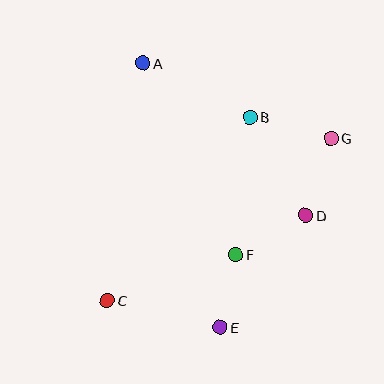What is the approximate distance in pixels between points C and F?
The distance between C and F is approximately 136 pixels.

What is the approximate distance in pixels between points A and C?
The distance between A and C is approximately 240 pixels.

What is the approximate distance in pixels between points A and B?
The distance between A and B is approximately 120 pixels.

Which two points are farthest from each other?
Points C and G are farthest from each other.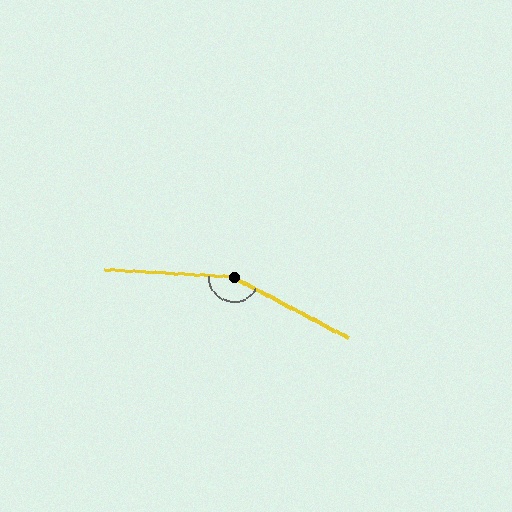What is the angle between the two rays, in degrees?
Approximately 155 degrees.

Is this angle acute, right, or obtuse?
It is obtuse.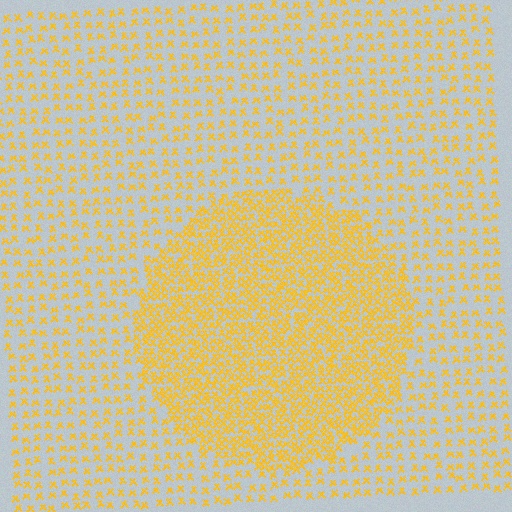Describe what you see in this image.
The image contains small yellow elements arranged at two different densities. A circle-shaped region is visible where the elements are more densely packed than the surrounding area.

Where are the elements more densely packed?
The elements are more densely packed inside the circle boundary.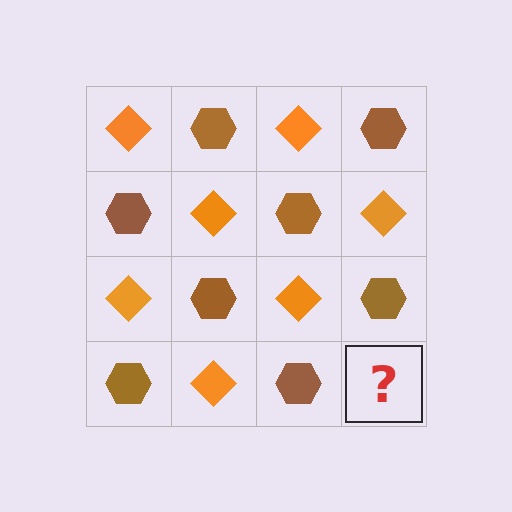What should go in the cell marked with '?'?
The missing cell should contain an orange diamond.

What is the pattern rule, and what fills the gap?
The rule is that it alternates orange diamond and brown hexagon in a checkerboard pattern. The gap should be filled with an orange diamond.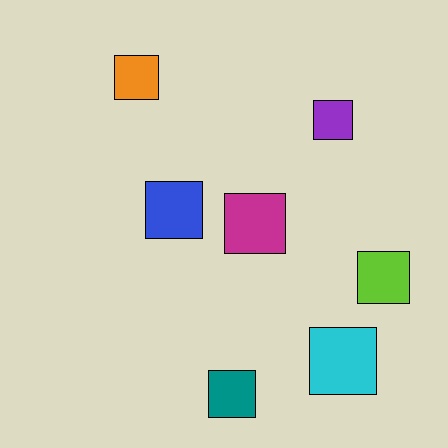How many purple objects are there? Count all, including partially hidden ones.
There is 1 purple object.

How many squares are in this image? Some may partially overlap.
There are 7 squares.